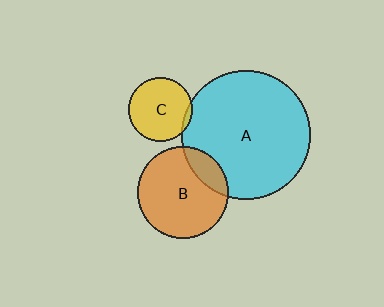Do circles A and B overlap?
Yes.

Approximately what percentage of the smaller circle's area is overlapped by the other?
Approximately 20%.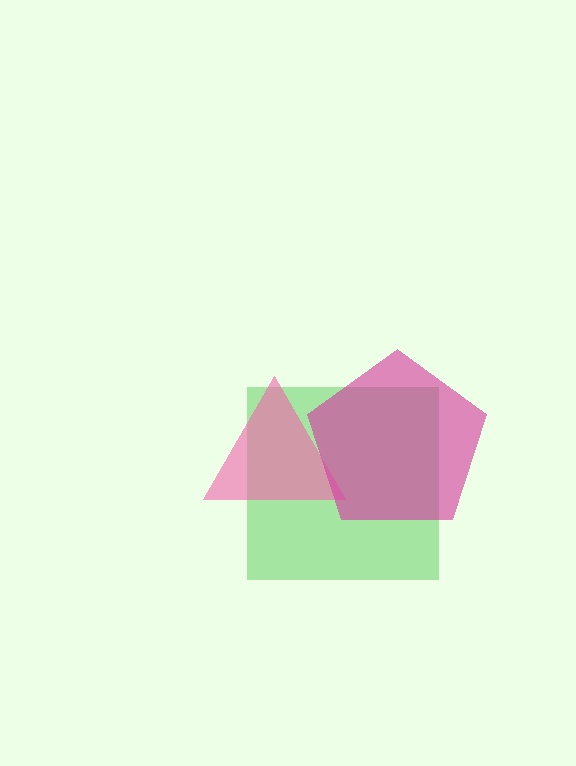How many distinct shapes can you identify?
There are 3 distinct shapes: a green square, a pink triangle, a magenta pentagon.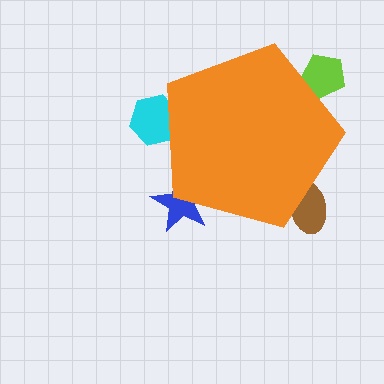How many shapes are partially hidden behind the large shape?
4 shapes are partially hidden.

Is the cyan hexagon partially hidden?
Yes, the cyan hexagon is partially hidden behind the orange pentagon.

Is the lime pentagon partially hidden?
Yes, the lime pentagon is partially hidden behind the orange pentagon.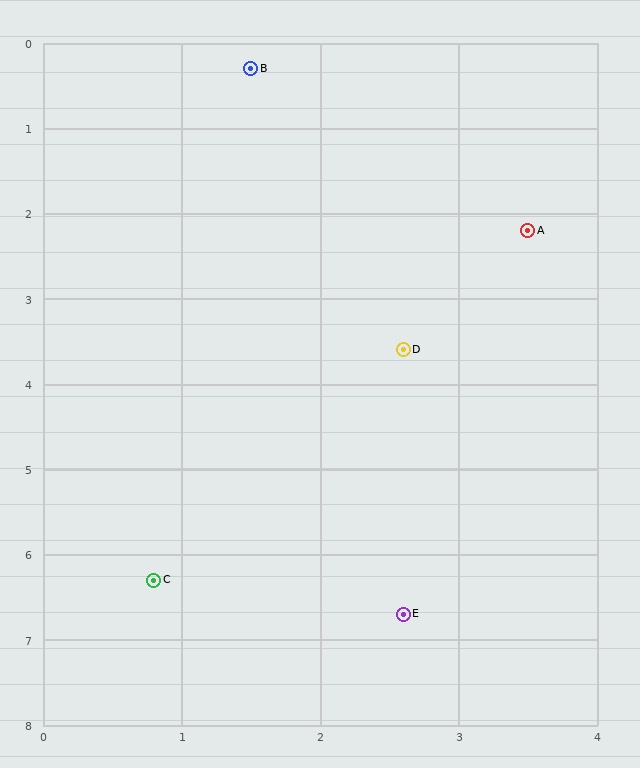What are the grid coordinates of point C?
Point C is at approximately (0.8, 6.3).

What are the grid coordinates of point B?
Point B is at approximately (1.5, 0.3).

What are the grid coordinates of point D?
Point D is at approximately (2.6, 3.6).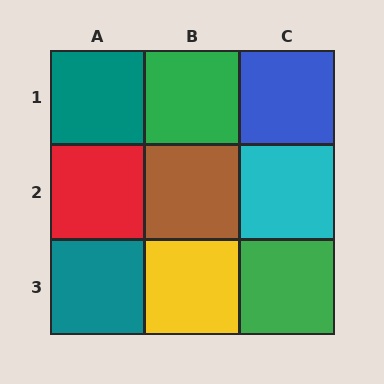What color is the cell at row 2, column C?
Cyan.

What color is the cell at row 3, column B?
Yellow.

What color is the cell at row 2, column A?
Red.